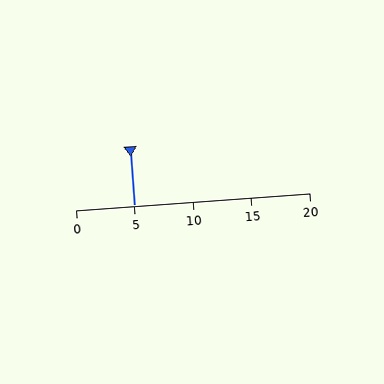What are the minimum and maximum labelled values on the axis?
The axis runs from 0 to 20.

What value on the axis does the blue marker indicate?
The marker indicates approximately 5.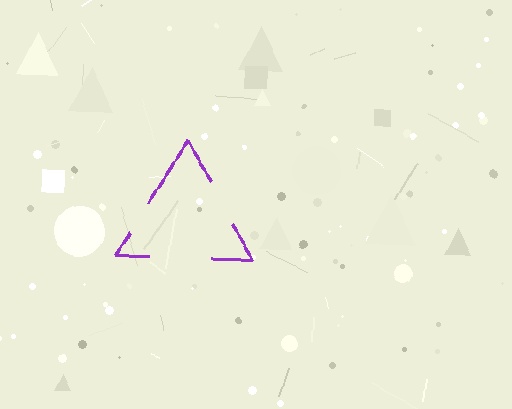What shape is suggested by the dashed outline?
The dashed outline suggests a triangle.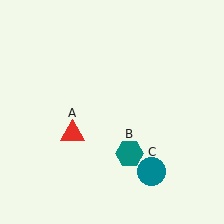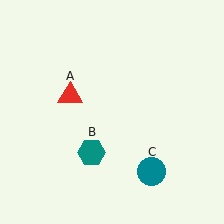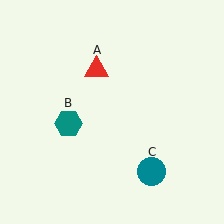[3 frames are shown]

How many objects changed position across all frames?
2 objects changed position: red triangle (object A), teal hexagon (object B).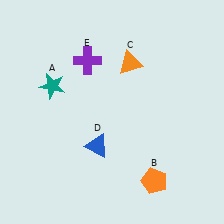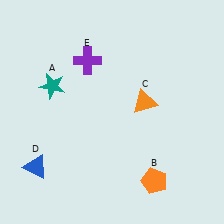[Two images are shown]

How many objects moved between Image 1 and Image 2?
2 objects moved between the two images.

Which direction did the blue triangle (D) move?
The blue triangle (D) moved left.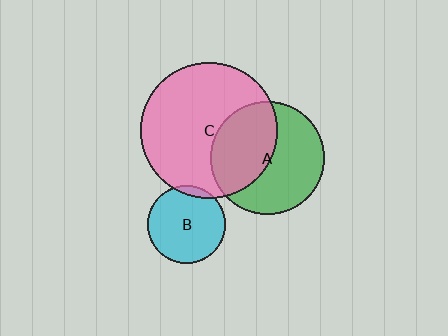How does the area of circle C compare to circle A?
Approximately 1.4 times.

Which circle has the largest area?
Circle C (pink).